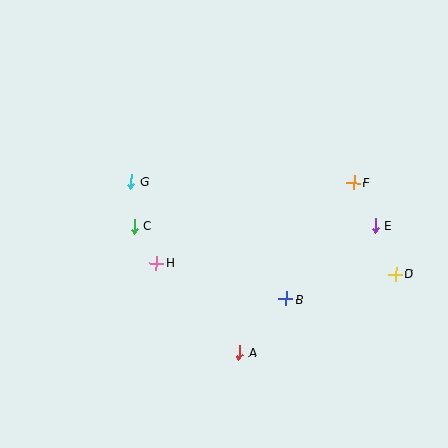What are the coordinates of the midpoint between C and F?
The midpoint between C and F is at (244, 204).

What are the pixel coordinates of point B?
Point B is at (286, 299).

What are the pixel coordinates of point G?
Point G is at (131, 182).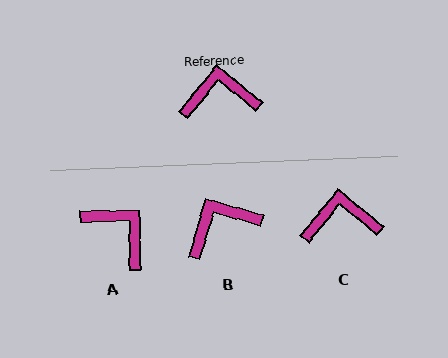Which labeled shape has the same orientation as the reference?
C.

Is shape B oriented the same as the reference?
No, it is off by about 23 degrees.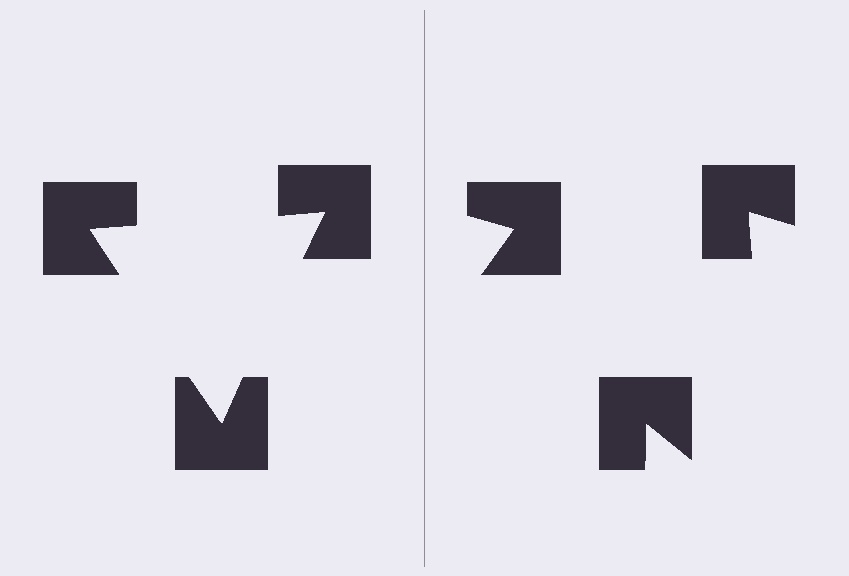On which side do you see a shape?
An illusory triangle appears on the left side. On the right side the wedge cuts are rotated, so no coherent shape forms.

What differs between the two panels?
The notched squares are positioned identically on both sides; only the wedge orientations differ. On the left they align to a triangle; on the right they are misaligned.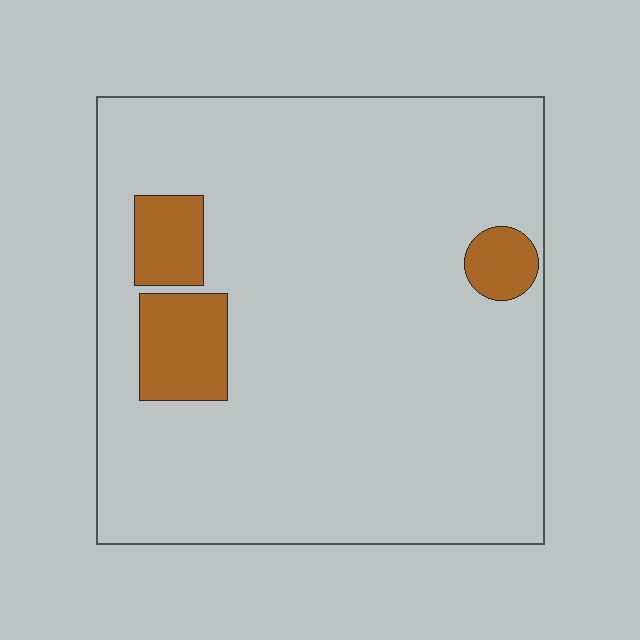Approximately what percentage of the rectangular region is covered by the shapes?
Approximately 10%.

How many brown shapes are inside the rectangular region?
3.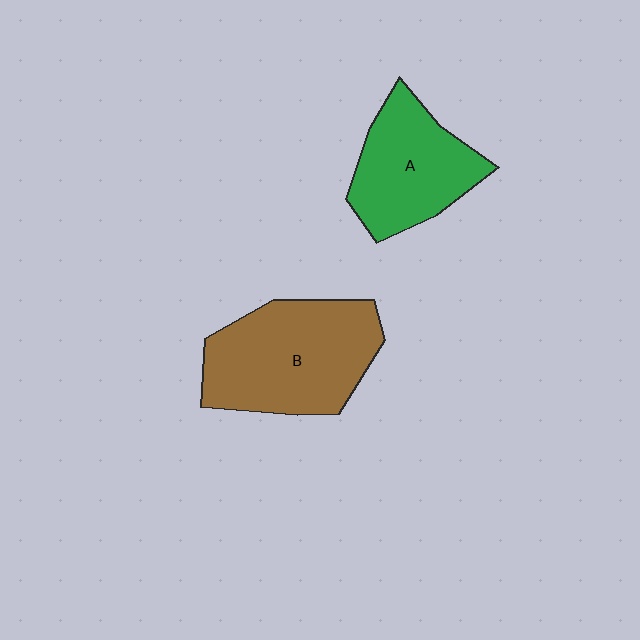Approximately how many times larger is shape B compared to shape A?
Approximately 1.3 times.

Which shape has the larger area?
Shape B (brown).